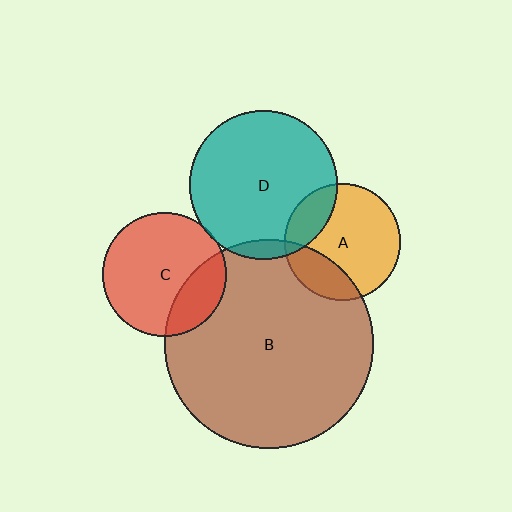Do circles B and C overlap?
Yes.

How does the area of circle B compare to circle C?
Approximately 2.8 times.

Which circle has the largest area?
Circle B (brown).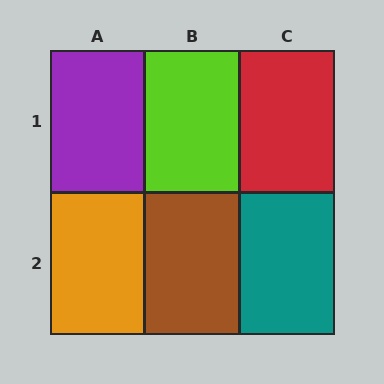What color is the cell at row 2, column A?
Orange.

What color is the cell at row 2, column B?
Brown.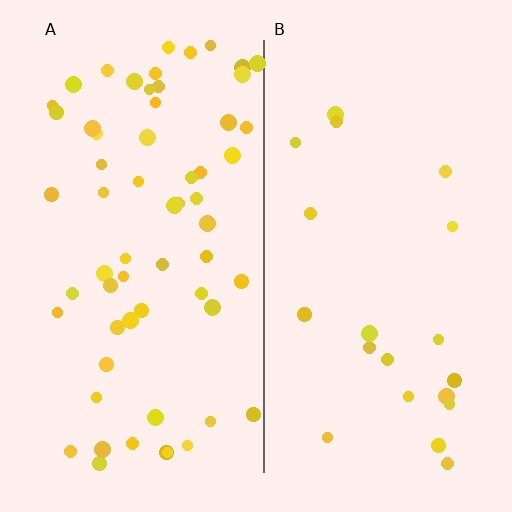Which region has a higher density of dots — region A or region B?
A (the left).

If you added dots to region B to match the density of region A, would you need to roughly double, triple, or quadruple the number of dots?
Approximately triple.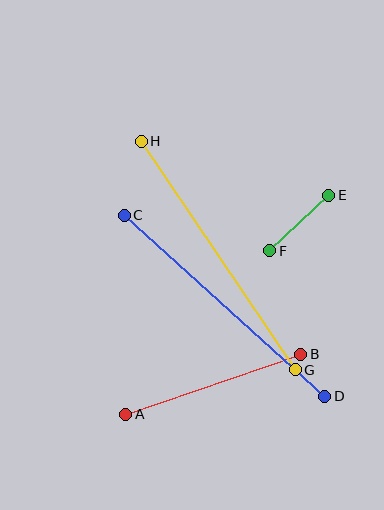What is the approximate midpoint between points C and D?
The midpoint is at approximately (224, 306) pixels.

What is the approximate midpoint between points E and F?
The midpoint is at approximately (299, 223) pixels.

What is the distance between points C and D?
The distance is approximately 270 pixels.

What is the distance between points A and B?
The distance is approximately 185 pixels.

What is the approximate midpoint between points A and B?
The midpoint is at approximately (213, 384) pixels.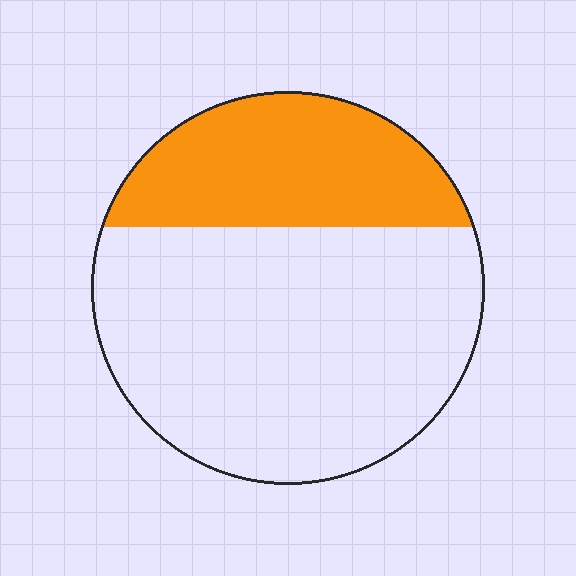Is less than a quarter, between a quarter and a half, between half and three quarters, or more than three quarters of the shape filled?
Between a quarter and a half.